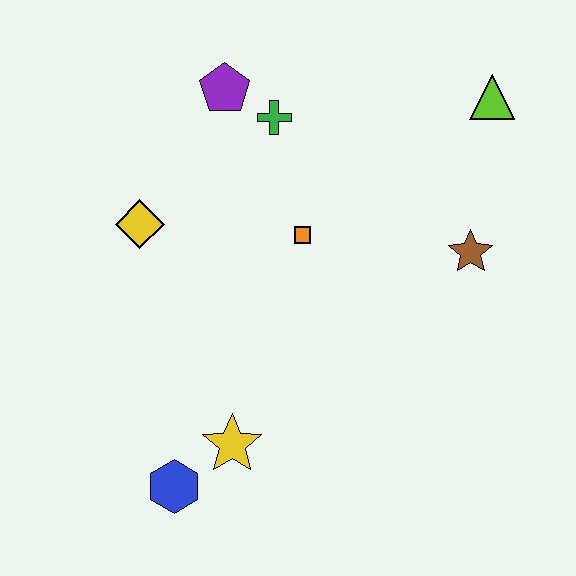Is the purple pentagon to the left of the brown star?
Yes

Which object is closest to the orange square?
The green cross is closest to the orange square.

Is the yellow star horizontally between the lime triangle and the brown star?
No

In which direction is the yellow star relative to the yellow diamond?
The yellow star is below the yellow diamond.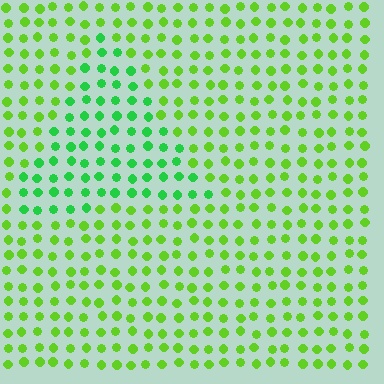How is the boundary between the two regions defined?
The boundary is defined purely by a slight shift in hue (about 33 degrees). Spacing, size, and orientation are identical on both sides.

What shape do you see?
I see a triangle.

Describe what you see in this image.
The image is filled with small lime elements in a uniform arrangement. A triangle-shaped region is visible where the elements are tinted to a slightly different hue, forming a subtle color boundary.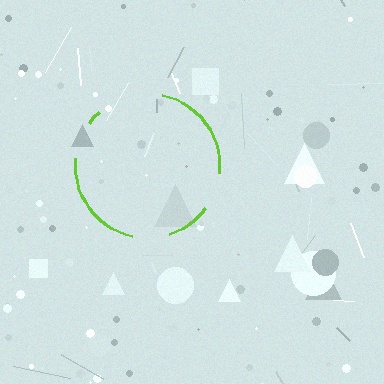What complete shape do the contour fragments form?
The contour fragments form a circle.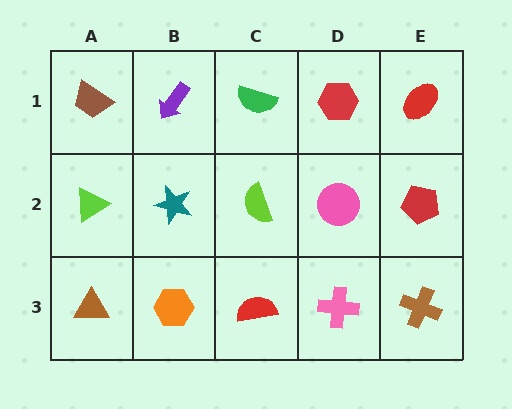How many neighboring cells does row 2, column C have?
4.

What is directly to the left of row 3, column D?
A red semicircle.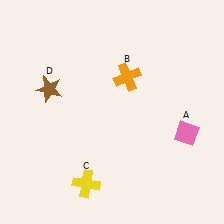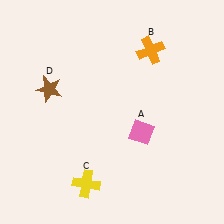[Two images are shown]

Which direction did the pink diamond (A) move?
The pink diamond (A) moved left.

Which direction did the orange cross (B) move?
The orange cross (B) moved up.